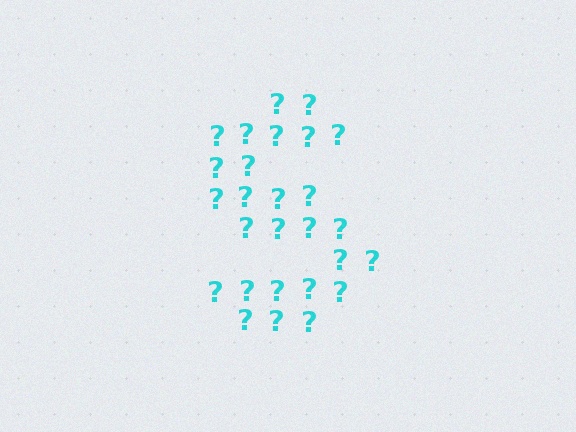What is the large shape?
The large shape is the letter S.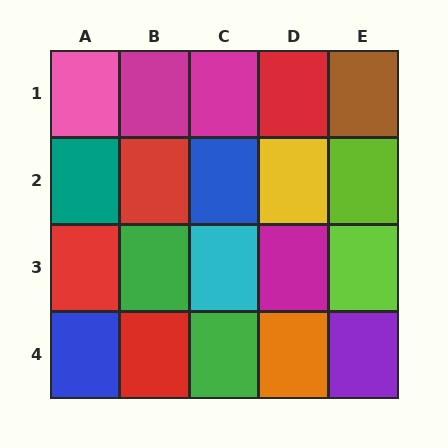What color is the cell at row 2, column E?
Lime.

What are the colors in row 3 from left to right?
Red, green, cyan, magenta, lime.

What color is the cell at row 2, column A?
Teal.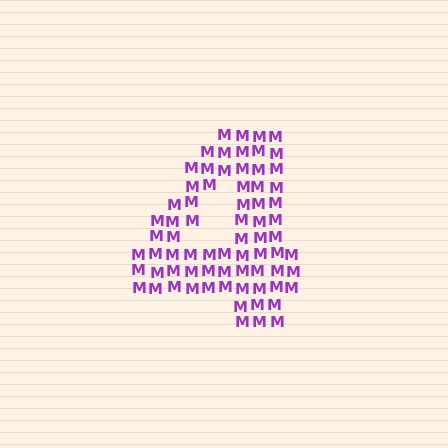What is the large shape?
The large shape is the digit 4.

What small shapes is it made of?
It is made of small letter M's.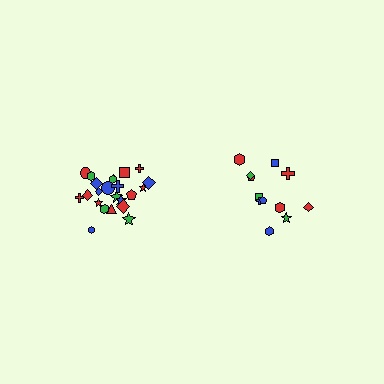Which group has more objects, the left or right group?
The left group.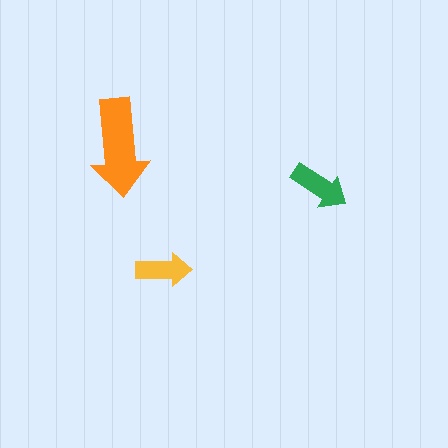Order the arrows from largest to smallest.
the orange one, the green one, the yellow one.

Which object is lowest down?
The yellow arrow is bottommost.